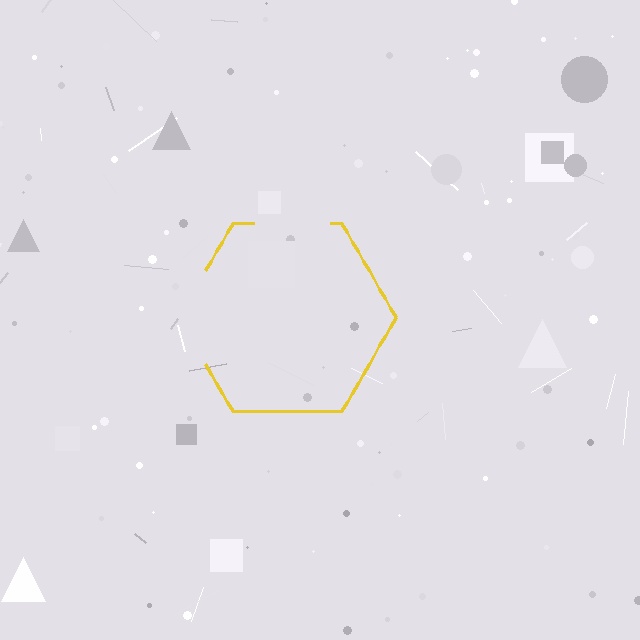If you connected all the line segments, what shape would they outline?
They would outline a hexagon.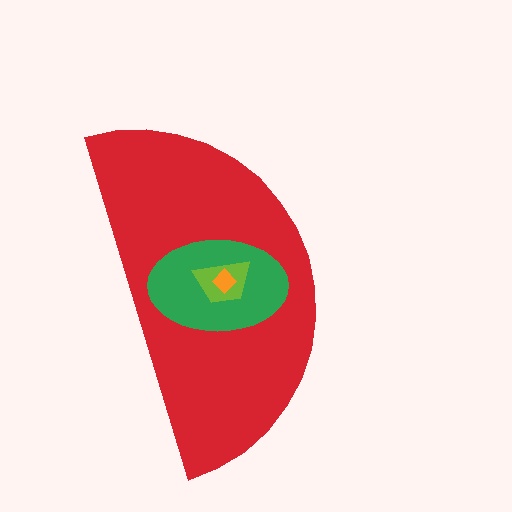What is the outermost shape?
The red semicircle.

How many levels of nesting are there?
4.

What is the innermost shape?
The orange diamond.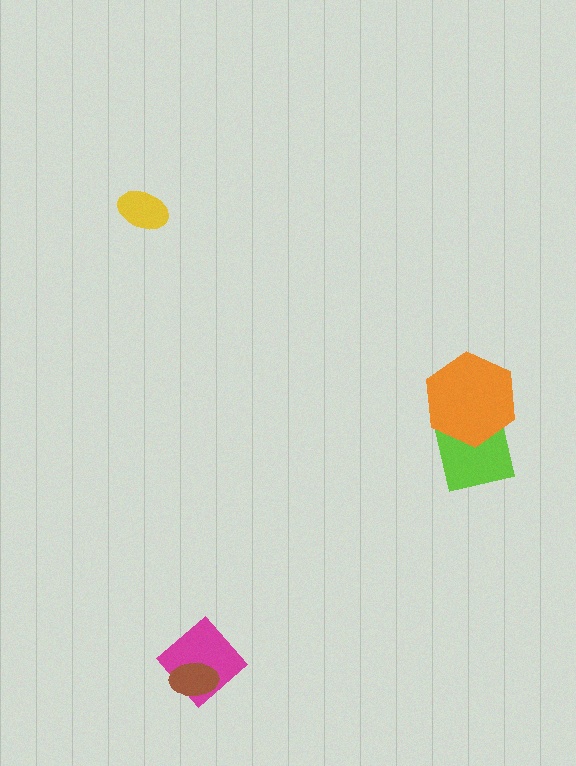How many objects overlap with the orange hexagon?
1 object overlaps with the orange hexagon.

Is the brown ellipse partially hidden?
No, no other shape covers it.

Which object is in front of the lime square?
The orange hexagon is in front of the lime square.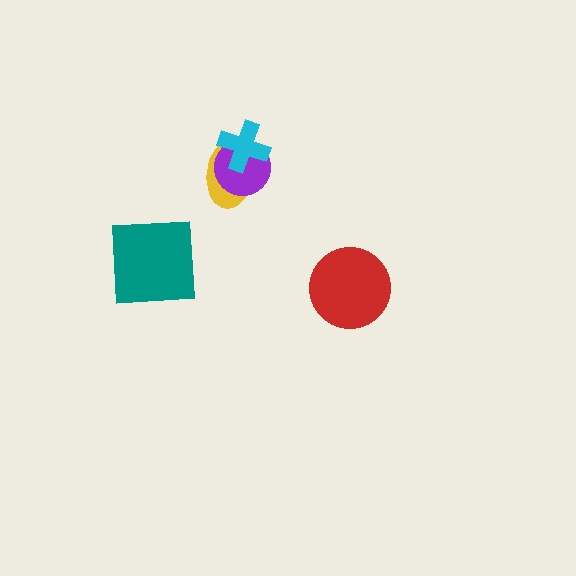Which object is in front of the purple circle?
The cyan cross is in front of the purple circle.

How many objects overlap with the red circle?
0 objects overlap with the red circle.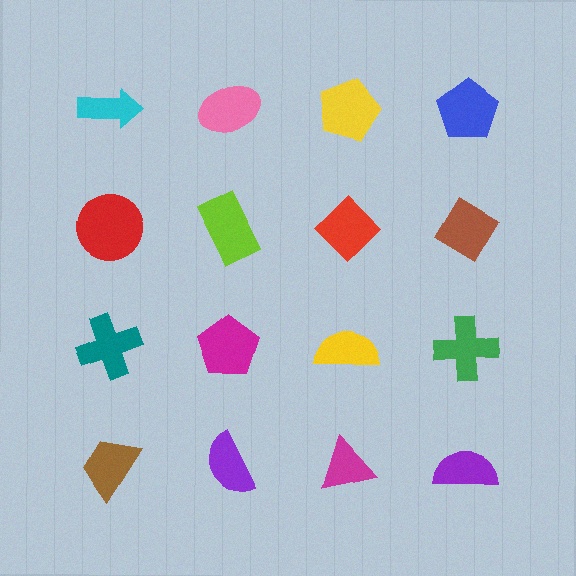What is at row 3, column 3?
A yellow semicircle.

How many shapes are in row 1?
4 shapes.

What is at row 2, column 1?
A red circle.